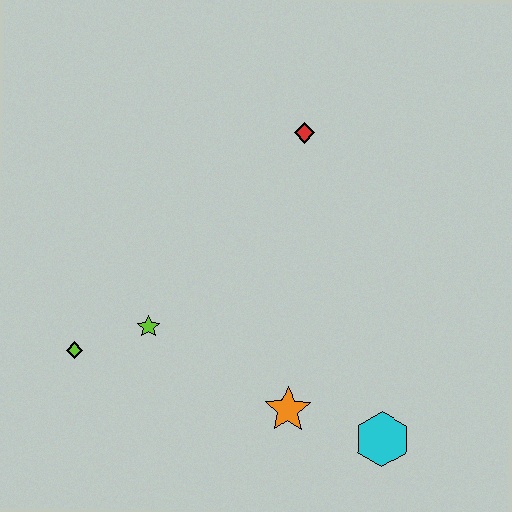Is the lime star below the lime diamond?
No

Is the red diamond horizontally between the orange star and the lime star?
No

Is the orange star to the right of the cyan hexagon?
No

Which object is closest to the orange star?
The cyan hexagon is closest to the orange star.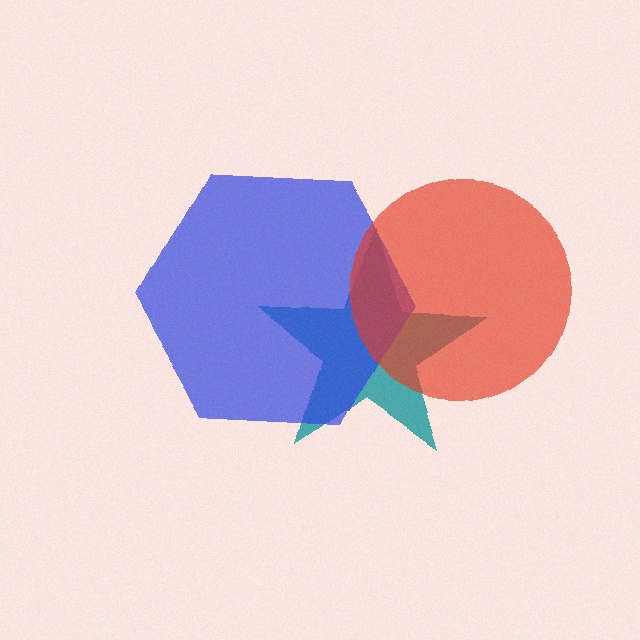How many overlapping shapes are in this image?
There are 3 overlapping shapes in the image.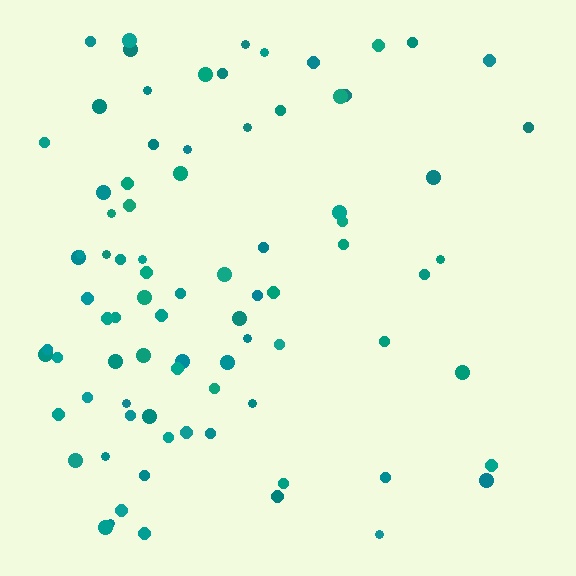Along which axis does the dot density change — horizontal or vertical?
Horizontal.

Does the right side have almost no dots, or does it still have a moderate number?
Still a moderate number, just noticeably fewer than the left.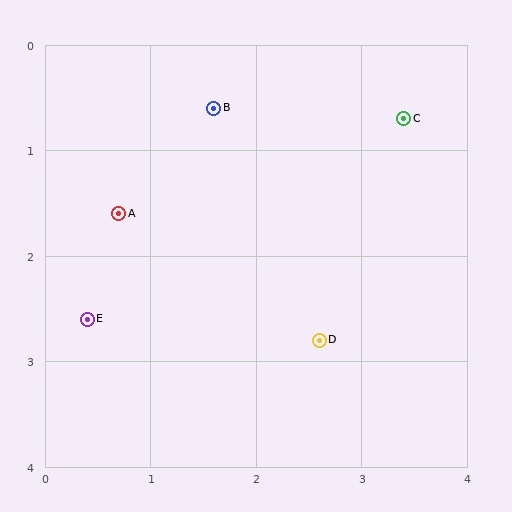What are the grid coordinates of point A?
Point A is at approximately (0.7, 1.6).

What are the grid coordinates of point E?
Point E is at approximately (0.4, 2.6).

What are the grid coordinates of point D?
Point D is at approximately (2.6, 2.8).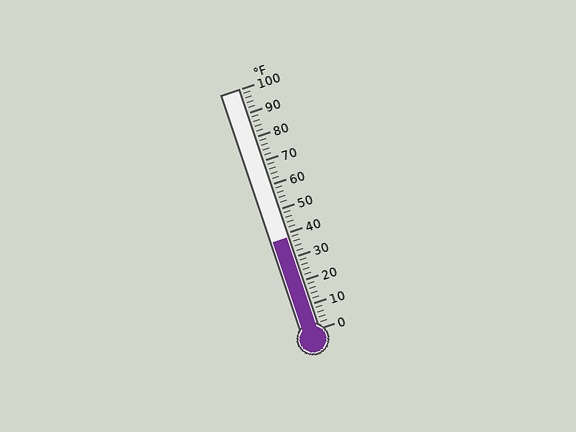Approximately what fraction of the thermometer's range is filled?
The thermometer is filled to approximately 40% of its range.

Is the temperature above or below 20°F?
The temperature is above 20°F.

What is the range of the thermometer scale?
The thermometer scale ranges from 0°F to 100°F.